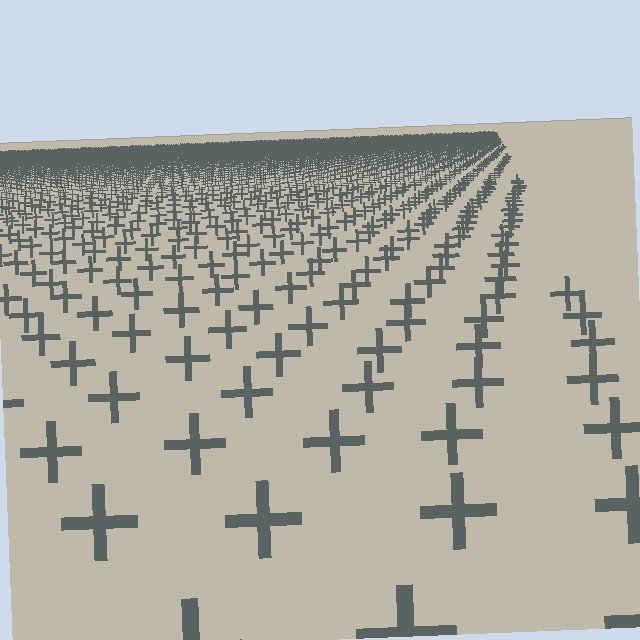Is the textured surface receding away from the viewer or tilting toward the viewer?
The surface is receding away from the viewer. Texture elements get smaller and denser toward the top.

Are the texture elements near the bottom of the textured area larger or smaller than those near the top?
Larger. Near the bottom, elements are closer to the viewer and appear at a bigger on-screen size.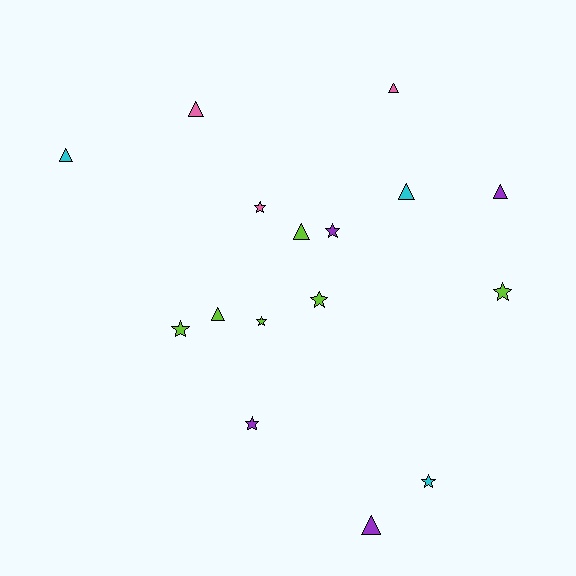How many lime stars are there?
There are 4 lime stars.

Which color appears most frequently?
Lime, with 6 objects.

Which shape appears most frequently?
Star, with 8 objects.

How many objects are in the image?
There are 16 objects.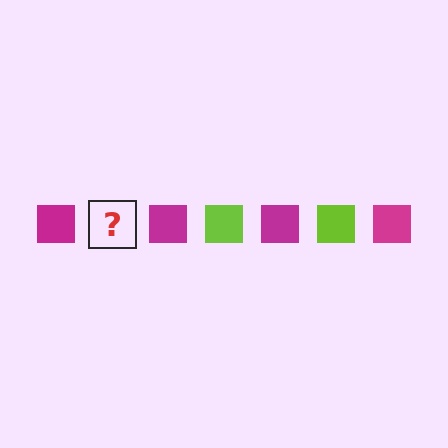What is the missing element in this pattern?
The missing element is a lime square.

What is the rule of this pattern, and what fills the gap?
The rule is that the pattern cycles through magenta, lime squares. The gap should be filled with a lime square.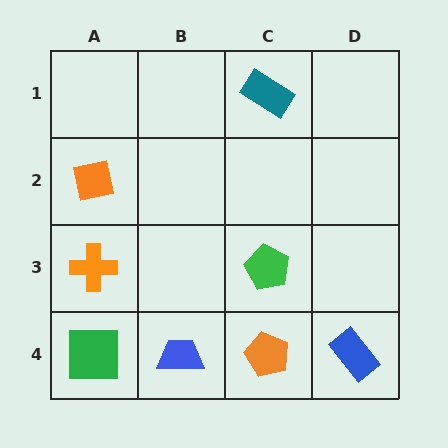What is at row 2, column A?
An orange square.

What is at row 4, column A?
A green square.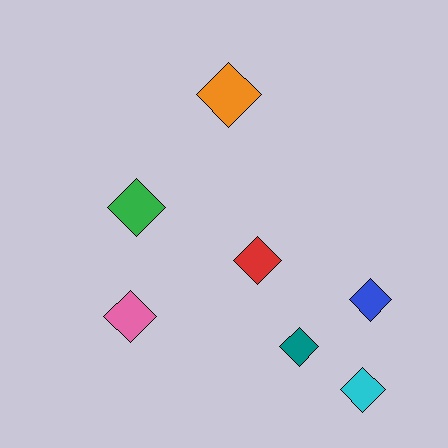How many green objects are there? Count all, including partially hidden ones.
There is 1 green object.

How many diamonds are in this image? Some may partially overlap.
There are 7 diamonds.